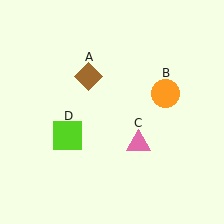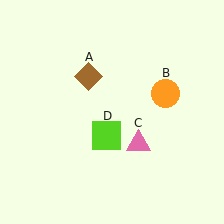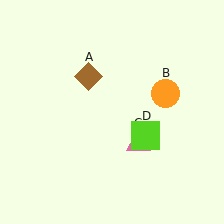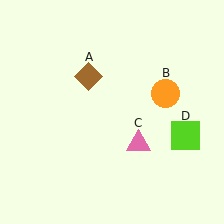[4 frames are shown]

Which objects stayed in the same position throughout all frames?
Brown diamond (object A) and orange circle (object B) and pink triangle (object C) remained stationary.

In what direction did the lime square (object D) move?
The lime square (object D) moved right.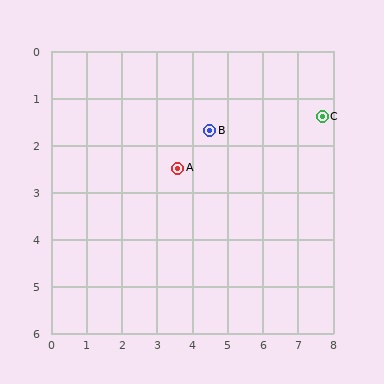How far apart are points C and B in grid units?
Points C and B are about 3.2 grid units apart.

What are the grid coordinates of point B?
Point B is at approximately (4.5, 1.7).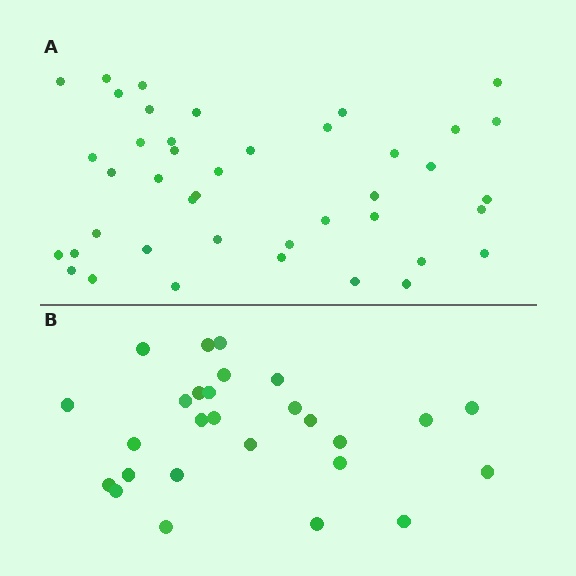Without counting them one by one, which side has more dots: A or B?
Region A (the top region) has more dots.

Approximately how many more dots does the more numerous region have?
Region A has approximately 15 more dots than region B.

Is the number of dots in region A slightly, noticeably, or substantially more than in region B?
Region A has substantially more. The ratio is roughly 1.6 to 1.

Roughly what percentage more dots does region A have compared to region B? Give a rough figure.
About 55% more.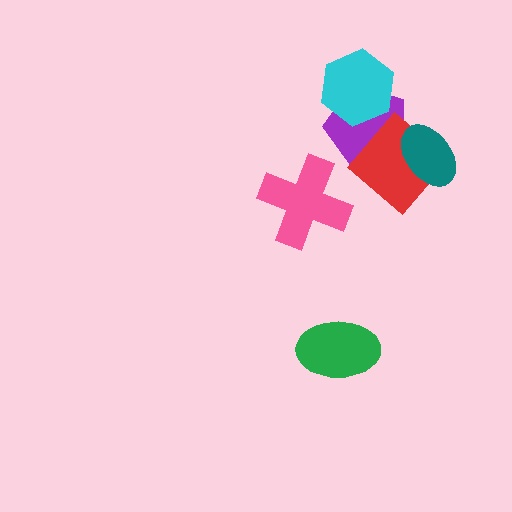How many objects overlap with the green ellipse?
0 objects overlap with the green ellipse.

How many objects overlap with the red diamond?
2 objects overlap with the red diamond.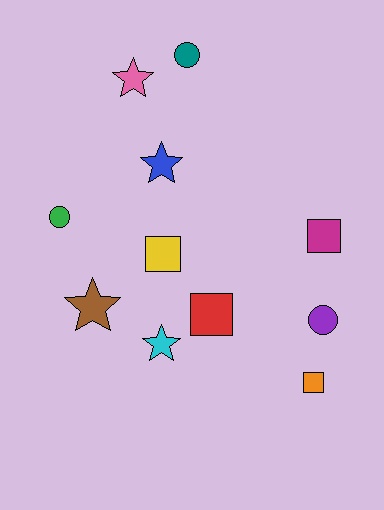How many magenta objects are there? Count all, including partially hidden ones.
There is 1 magenta object.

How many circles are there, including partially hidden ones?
There are 3 circles.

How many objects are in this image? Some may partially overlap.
There are 11 objects.